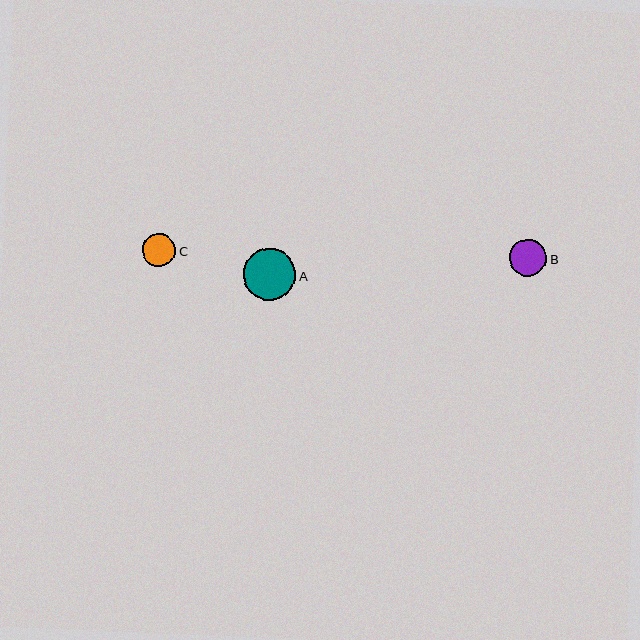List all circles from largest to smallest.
From largest to smallest: A, B, C.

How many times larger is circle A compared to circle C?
Circle A is approximately 1.6 times the size of circle C.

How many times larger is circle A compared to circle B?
Circle A is approximately 1.4 times the size of circle B.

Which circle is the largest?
Circle A is the largest with a size of approximately 52 pixels.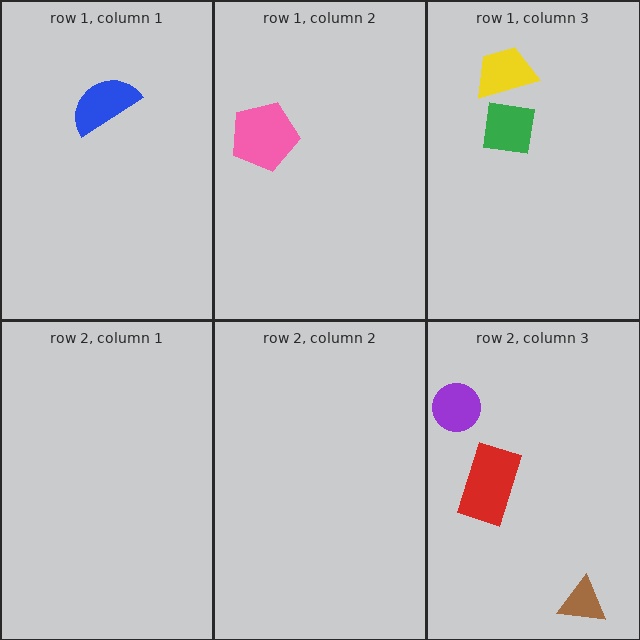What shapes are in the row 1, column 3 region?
The green square, the yellow trapezoid.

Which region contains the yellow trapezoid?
The row 1, column 3 region.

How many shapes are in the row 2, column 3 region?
3.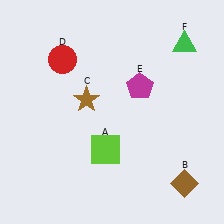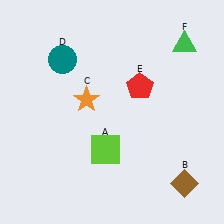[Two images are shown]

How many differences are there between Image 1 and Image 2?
There are 3 differences between the two images.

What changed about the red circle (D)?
In Image 1, D is red. In Image 2, it changed to teal.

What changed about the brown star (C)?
In Image 1, C is brown. In Image 2, it changed to orange.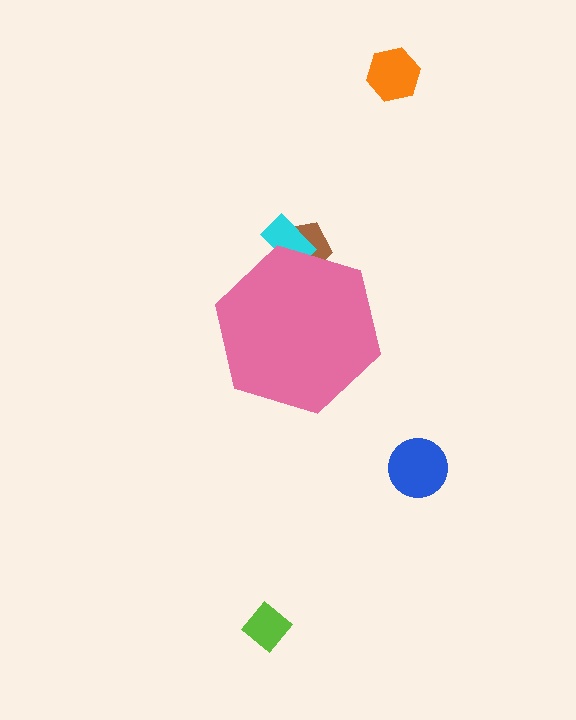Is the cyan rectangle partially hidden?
Yes, the cyan rectangle is partially hidden behind the pink hexagon.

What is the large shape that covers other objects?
A pink hexagon.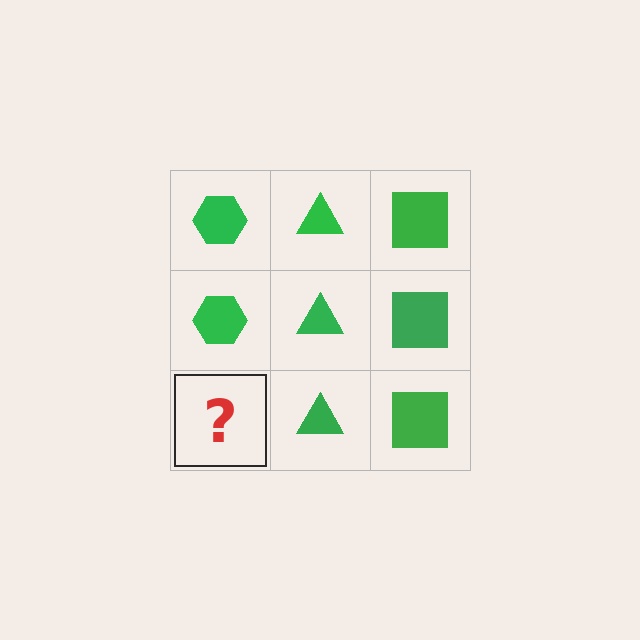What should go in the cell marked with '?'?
The missing cell should contain a green hexagon.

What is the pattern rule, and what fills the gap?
The rule is that each column has a consistent shape. The gap should be filled with a green hexagon.